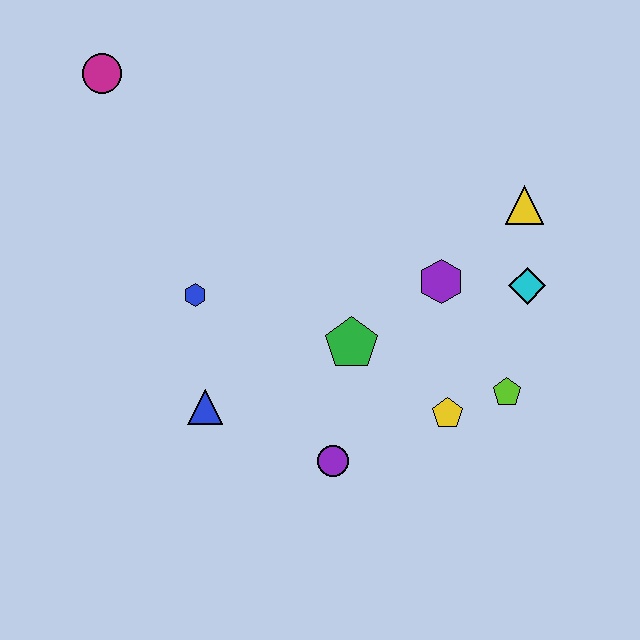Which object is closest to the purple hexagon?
The cyan diamond is closest to the purple hexagon.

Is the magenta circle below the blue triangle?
No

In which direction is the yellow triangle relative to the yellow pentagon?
The yellow triangle is above the yellow pentagon.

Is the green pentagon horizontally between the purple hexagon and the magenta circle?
Yes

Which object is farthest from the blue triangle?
The yellow triangle is farthest from the blue triangle.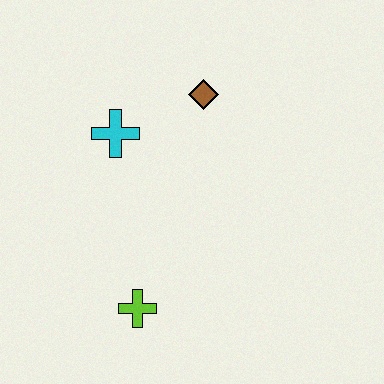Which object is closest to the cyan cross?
The brown diamond is closest to the cyan cross.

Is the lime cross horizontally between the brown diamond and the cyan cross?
Yes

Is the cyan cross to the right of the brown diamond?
No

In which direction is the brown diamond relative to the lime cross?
The brown diamond is above the lime cross.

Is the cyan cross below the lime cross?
No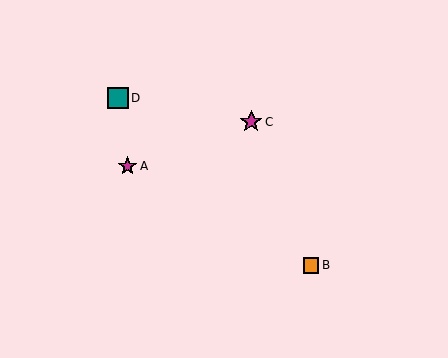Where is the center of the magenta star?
The center of the magenta star is at (128, 166).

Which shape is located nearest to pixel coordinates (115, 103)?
The teal square (labeled D) at (118, 98) is nearest to that location.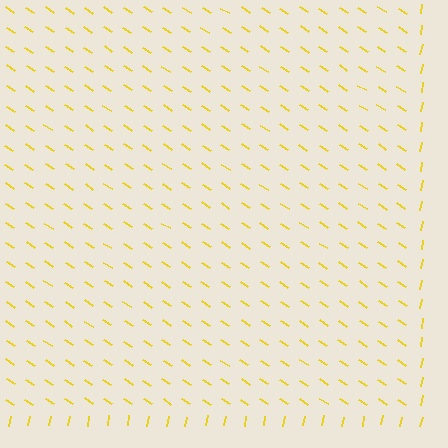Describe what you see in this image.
The image is filled with small yellow line segments. A rectangle region in the image has lines oriented differently from the surrounding lines, creating a visible texture boundary.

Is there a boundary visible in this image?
Yes, there is a texture boundary formed by a change in line orientation.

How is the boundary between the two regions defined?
The boundary is defined purely by a change in line orientation (approximately 68 degrees difference). All lines are the same color and thickness.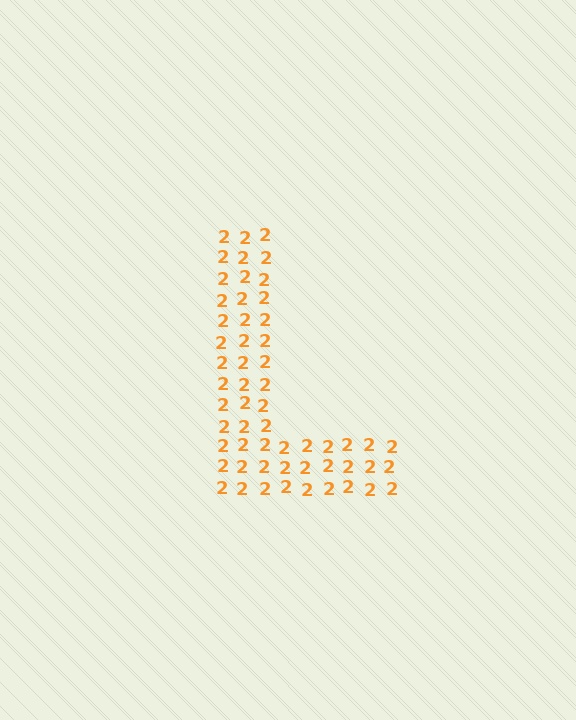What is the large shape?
The large shape is the letter L.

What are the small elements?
The small elements are digit 2's.